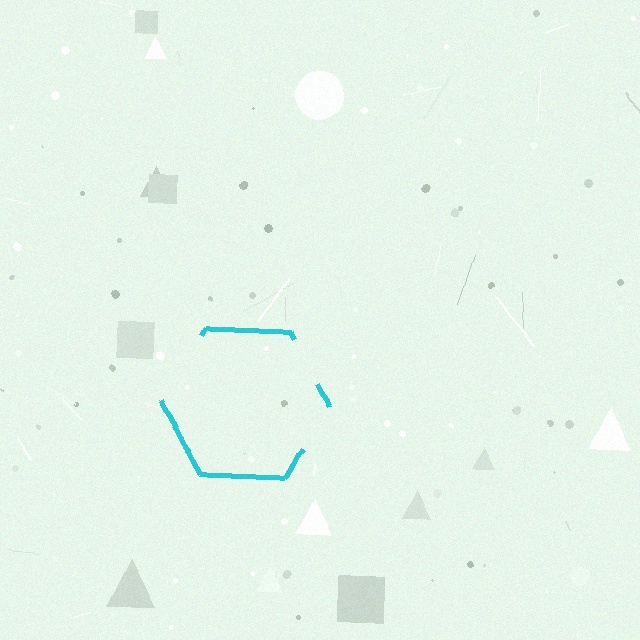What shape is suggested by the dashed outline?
The dashed outline suggests a hexagon.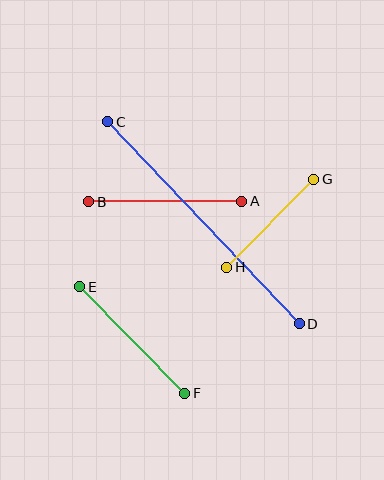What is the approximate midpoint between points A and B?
The midpoint is at approximately (165, 201) pixels.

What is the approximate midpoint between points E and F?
The midpoint is at approximately (132, 340) pixels.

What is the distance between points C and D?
The distance is approximately 279 pixels.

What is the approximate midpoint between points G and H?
The midpoint is at approximately (270, 223) pixels.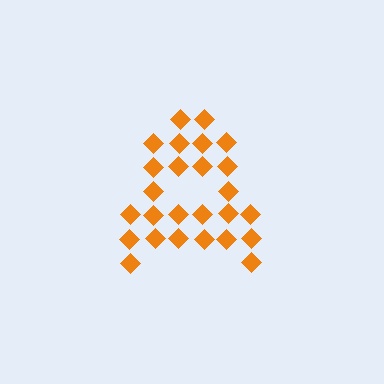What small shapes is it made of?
It is made of small diamonds.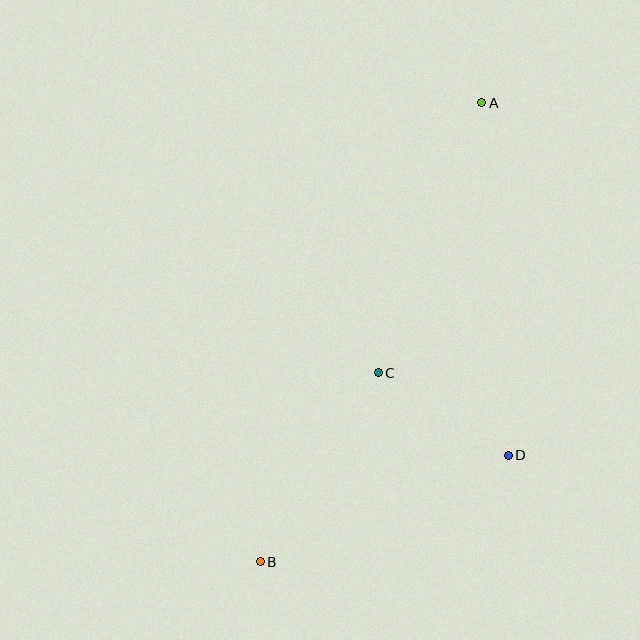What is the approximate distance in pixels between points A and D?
The distance between A and D is approximately 353 pixels.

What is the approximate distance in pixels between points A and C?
The distance between A and C is approximately 289 pixels.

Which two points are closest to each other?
Points C and D are closest to each other.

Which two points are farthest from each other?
Points A and B are farthest from each other.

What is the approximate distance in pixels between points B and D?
The distance between B and D is approximately 270 pixels.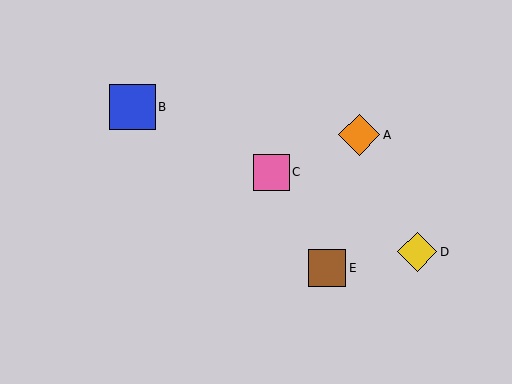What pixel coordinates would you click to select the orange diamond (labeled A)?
Click at (359, 135) to select the orange diamond A.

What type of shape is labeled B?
Shape B is a blue square.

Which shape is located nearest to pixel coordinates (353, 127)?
The orange diamond (labeled A) at (359, 135) is nearest to that location.